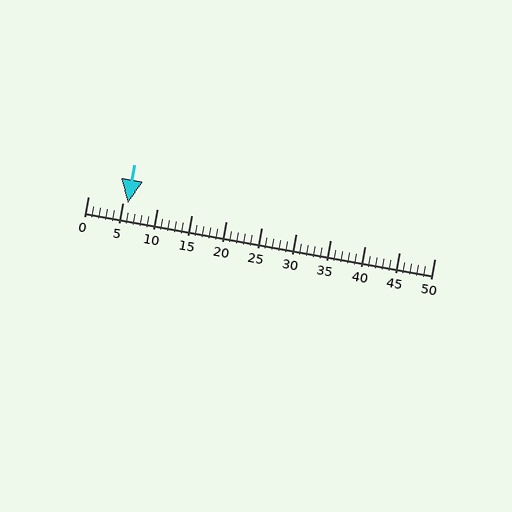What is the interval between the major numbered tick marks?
The major tick marks are spaced 5 units apart.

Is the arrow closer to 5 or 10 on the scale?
The arrow is closer to 5.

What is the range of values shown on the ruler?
The ruler shows values from 0 to 50.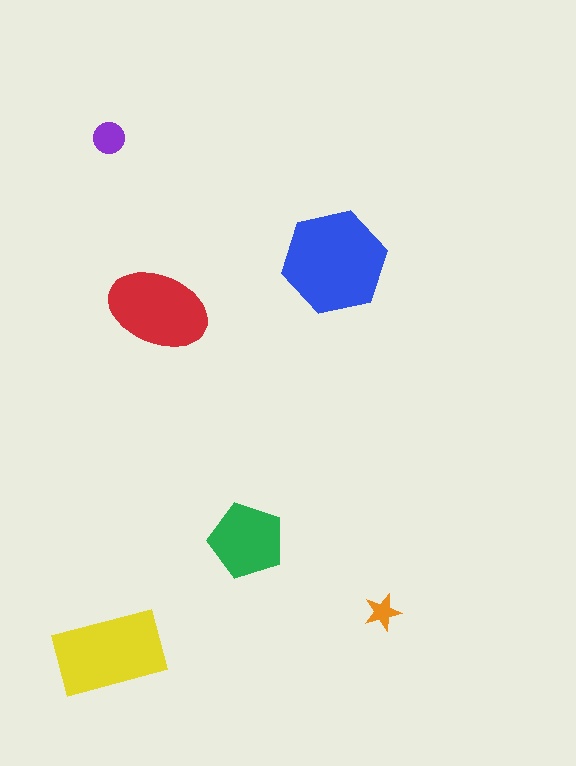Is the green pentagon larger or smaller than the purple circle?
Larger.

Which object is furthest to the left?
The purple circle is leftmost.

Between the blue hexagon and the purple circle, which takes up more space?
The blue hexagon.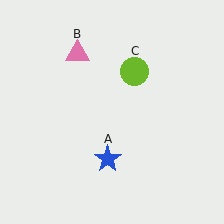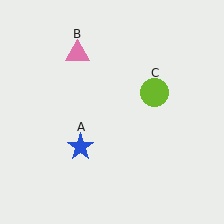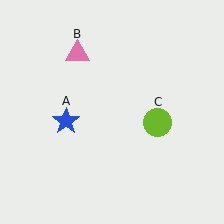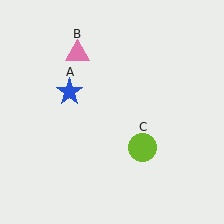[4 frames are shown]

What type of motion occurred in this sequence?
The blue star (object A), lime circle (object C) rotated clockwise around the center of the scene.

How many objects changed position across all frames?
2 objects changed position: blue star (object A), lime circle (object C).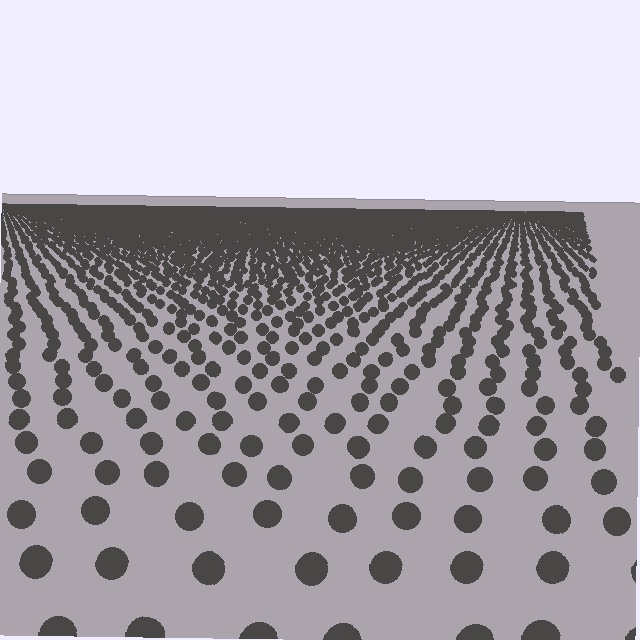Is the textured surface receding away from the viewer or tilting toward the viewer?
The surface is receding away from the viewer. Texture elements get smaller and denser toward the top.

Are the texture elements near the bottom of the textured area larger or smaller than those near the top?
Larger. Near the bottom, elements are closer to the viewer and appear at a bigger on-screen size.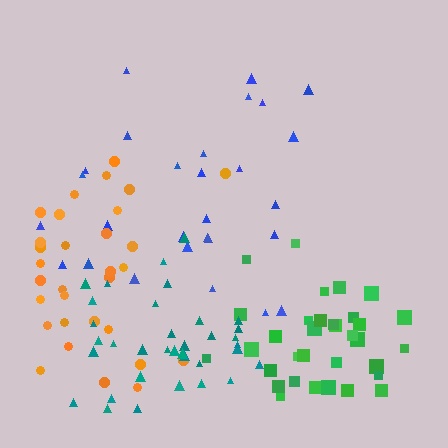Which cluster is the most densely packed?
Teal.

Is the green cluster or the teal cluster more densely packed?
Teal.